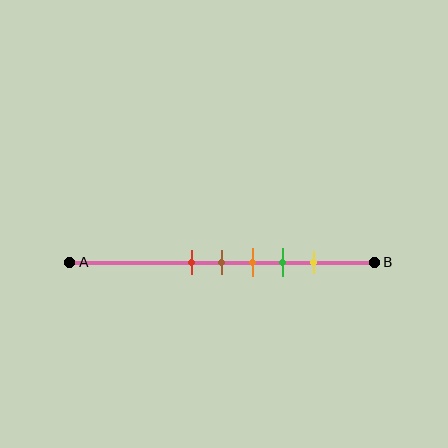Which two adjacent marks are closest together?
The red and brown marks are the closest adjacent pair.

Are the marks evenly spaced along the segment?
Yes, the marks are approximately evenly spaced.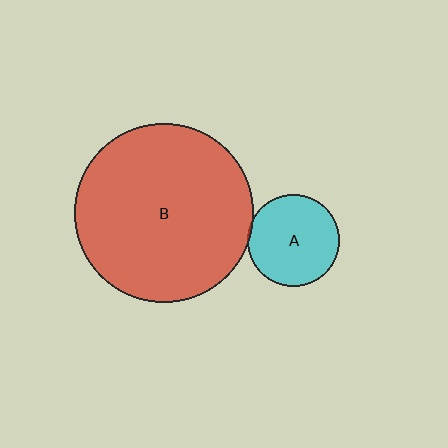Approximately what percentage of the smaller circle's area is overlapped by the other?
Approximately 5%.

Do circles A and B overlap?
Yes.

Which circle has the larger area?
Circle B (red).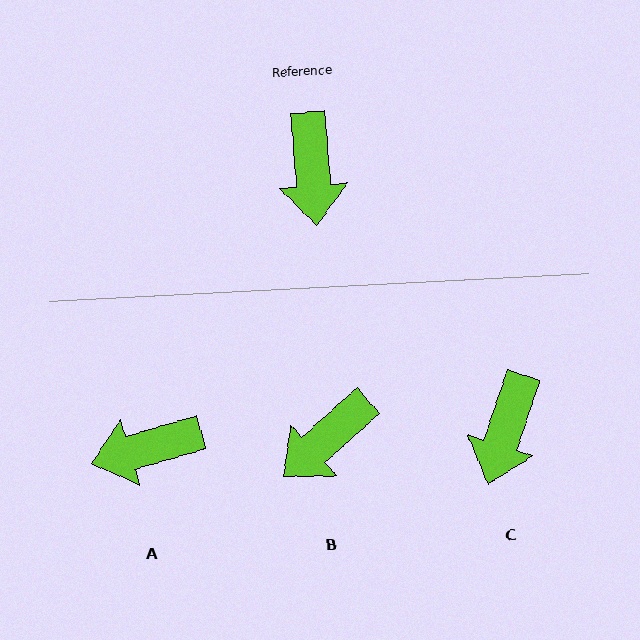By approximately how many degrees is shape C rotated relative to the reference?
Approximately 22 degrees clockwise.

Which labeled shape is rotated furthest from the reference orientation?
A, about 78 degrees away.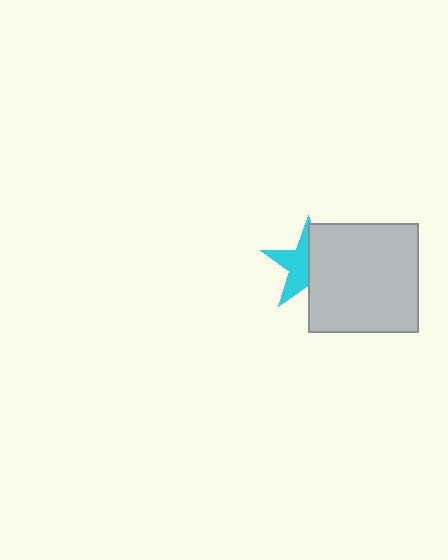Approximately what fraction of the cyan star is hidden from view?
Roughly 51% of the cyan star is hidden behind the light gray square.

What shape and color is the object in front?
The object in front is a light gray square.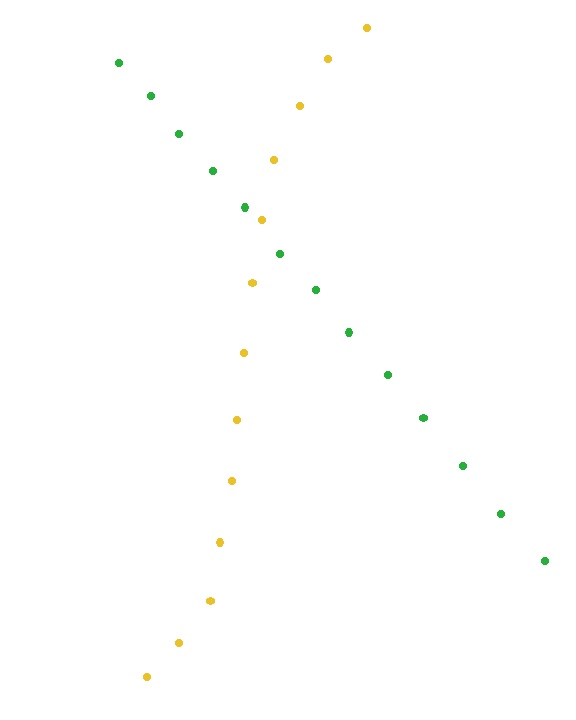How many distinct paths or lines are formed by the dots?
There are 2 distinct paths.